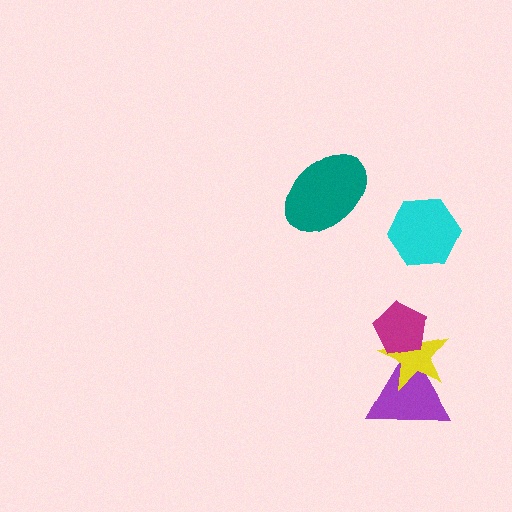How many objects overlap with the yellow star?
2 objects overlap with the yellow star.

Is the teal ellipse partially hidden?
No, no other shape covers it.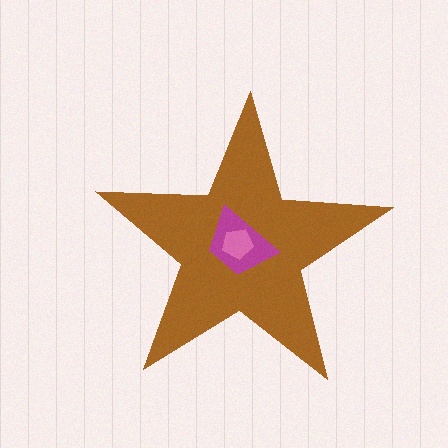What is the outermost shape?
The brown star.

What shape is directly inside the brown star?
The magenta trapezoid.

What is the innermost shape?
The pink pentagon.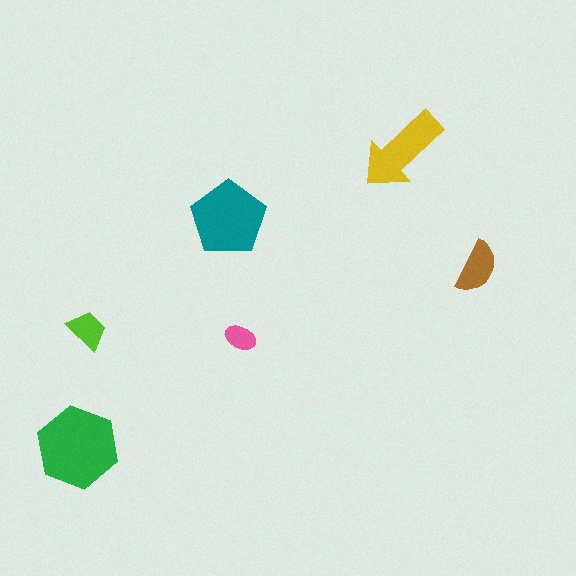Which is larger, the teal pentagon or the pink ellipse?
The teal pentagon.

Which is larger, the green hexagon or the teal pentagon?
The green hexagon.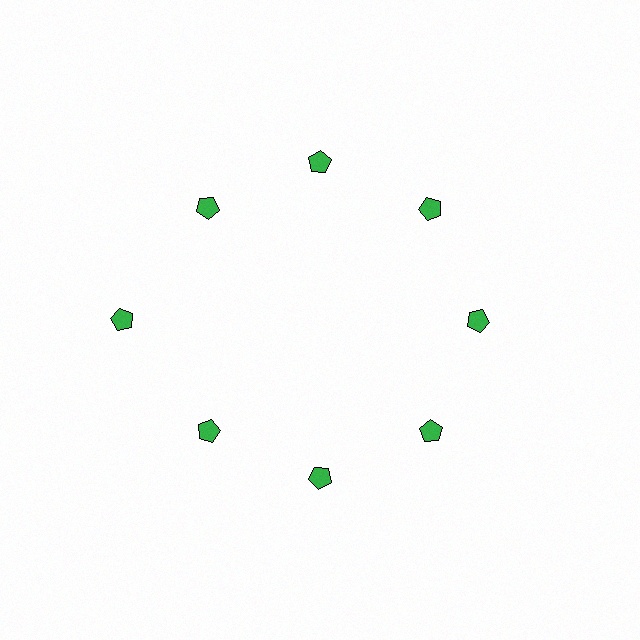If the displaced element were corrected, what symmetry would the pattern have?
It would have 8-fold rotational symmetry — the pattern would map onto itself every 45 degrees.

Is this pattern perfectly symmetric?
No. The 8 green pentagons are arranged in a ring, but one element near the 9 o'clock position is pushed outward from the center, breaking the 8-fold rotational symmetry.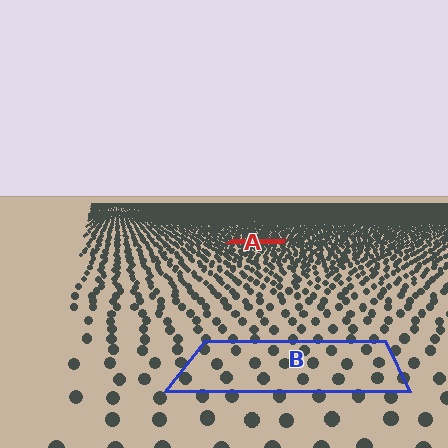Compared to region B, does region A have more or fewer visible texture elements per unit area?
Region A has more texture elements per unit area — they are packed more densely because it is farther away.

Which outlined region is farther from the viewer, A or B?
Region A is farther from the viewer — the texture elements inside it appear smaller and more densely packed.